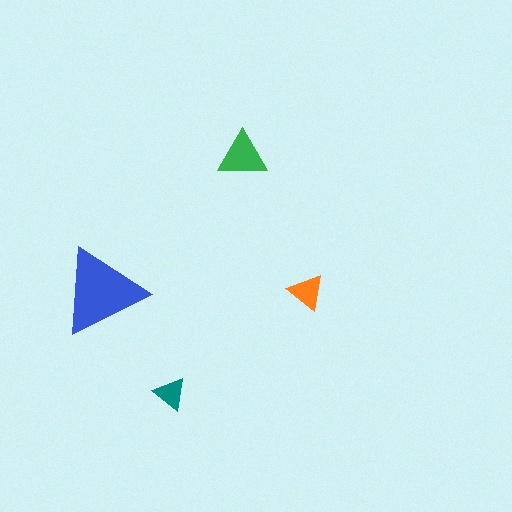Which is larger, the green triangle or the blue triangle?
The blue one.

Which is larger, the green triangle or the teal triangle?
The green one.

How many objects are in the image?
There are 4 objects in the image.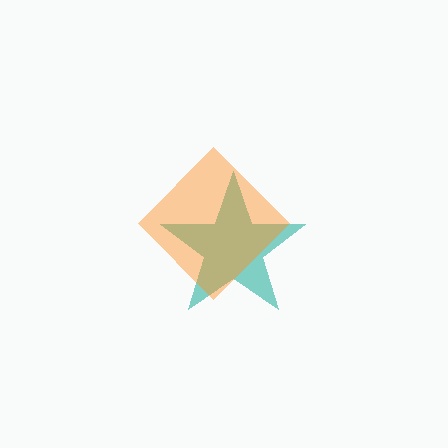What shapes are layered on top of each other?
The layered shapes are: a teal star, an orange diamond.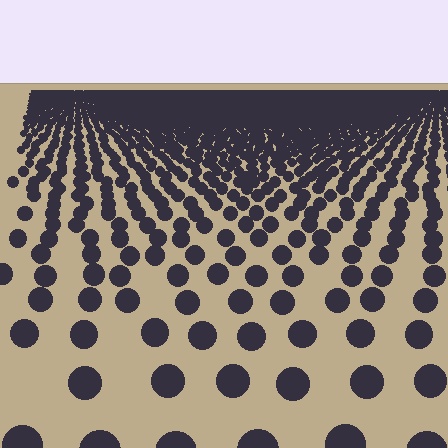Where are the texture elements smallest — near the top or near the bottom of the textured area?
Near the top.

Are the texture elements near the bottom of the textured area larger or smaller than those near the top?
Larger. Near the bottom, elements are closer to the viewer and appear at a bigger on-screen size.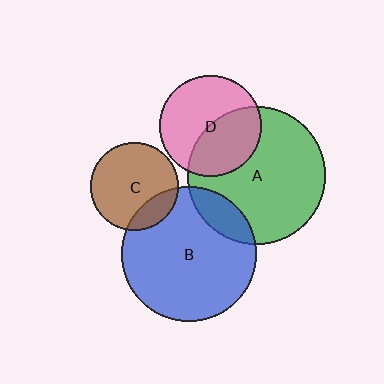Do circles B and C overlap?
Yes.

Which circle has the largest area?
Circle A (green).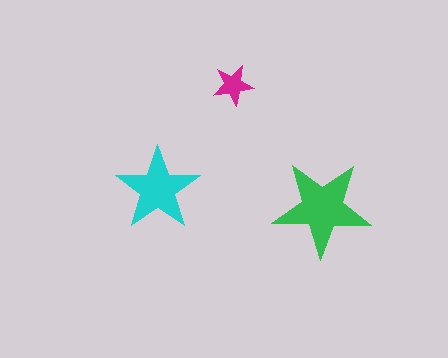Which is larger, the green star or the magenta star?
The green one.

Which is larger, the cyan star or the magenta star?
The cyan one.